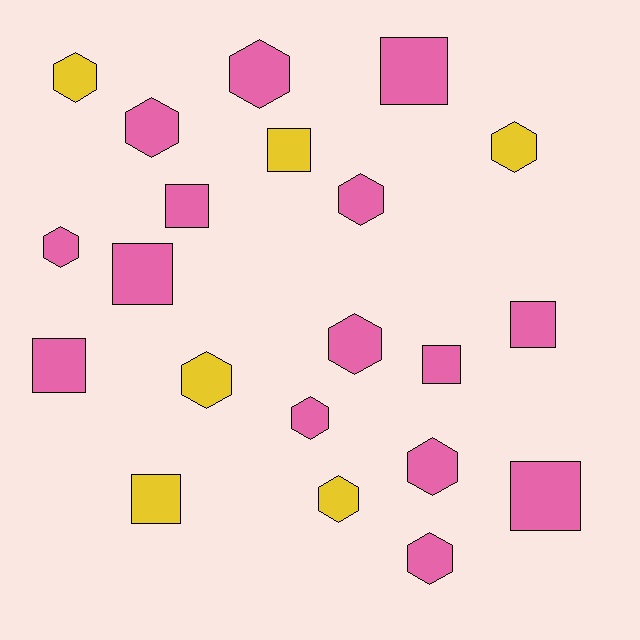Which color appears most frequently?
Pink, with 15 objects.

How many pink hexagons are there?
There are 8 pink hexagons.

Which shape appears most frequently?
Hexagon, with 12 objects.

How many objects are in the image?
There are 21 objects.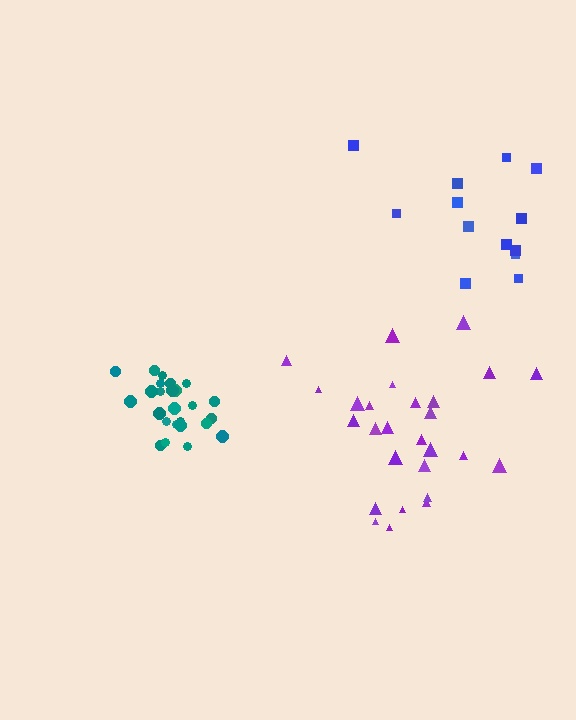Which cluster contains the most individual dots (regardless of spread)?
Purple (27).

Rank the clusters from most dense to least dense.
teal, purple, blue.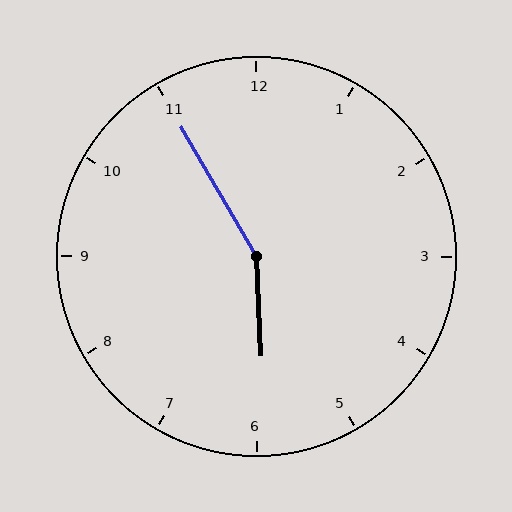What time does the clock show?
5:55.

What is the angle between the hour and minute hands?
Approximately 152 degrees.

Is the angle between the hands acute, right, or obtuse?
It is obtuse.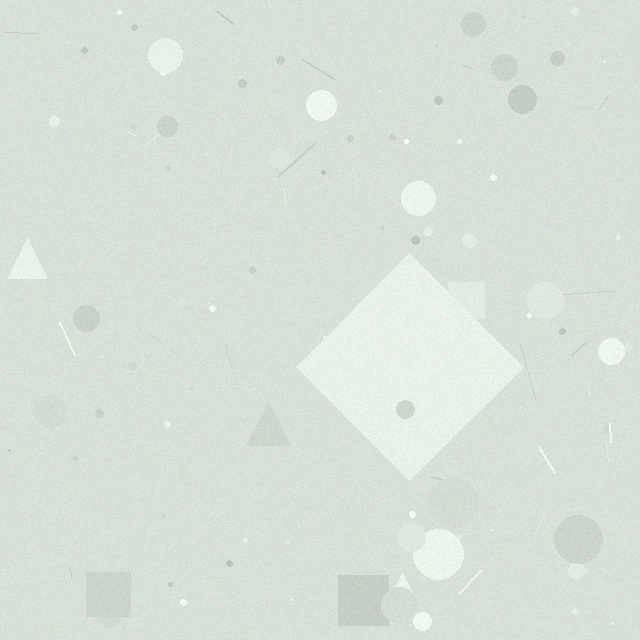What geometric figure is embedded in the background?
A diamond is embedded in the background.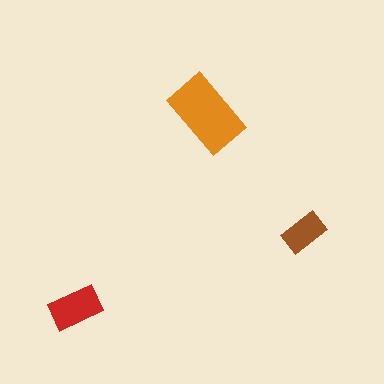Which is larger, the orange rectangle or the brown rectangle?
The orange one.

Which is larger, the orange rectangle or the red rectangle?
The orange one.